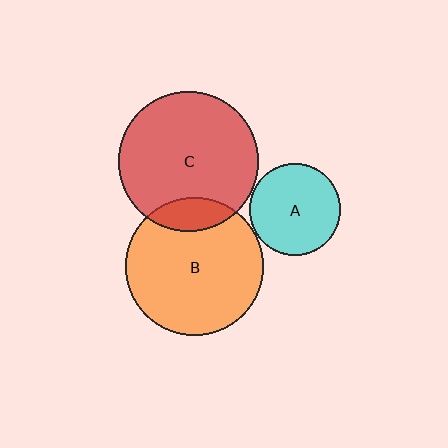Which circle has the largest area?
Circle C (red).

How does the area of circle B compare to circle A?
Approximately 2.3 times.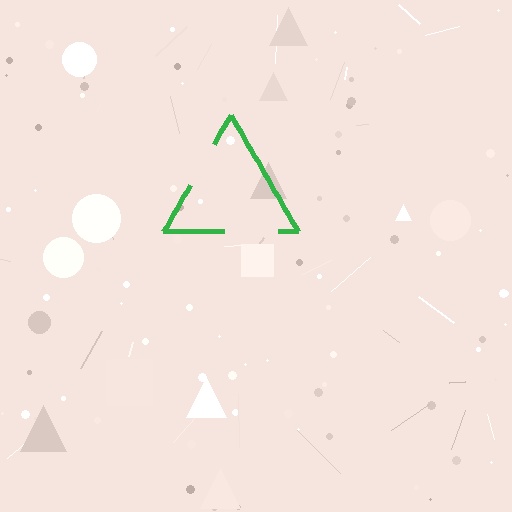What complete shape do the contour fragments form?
The contour fragments form a triangle.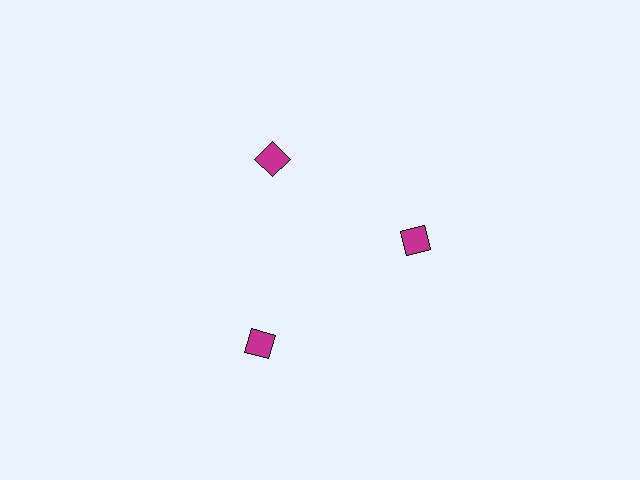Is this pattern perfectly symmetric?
No. The 3 magenta diamonds are arranged in a ring, but one element near the 7 o'clock position is pushed outward from the center, breaking the 3-fold rotational symmetry.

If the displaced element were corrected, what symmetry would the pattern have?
It would have 3-fold rotational symmetry — the pattern would map onto itself every 120 degrees.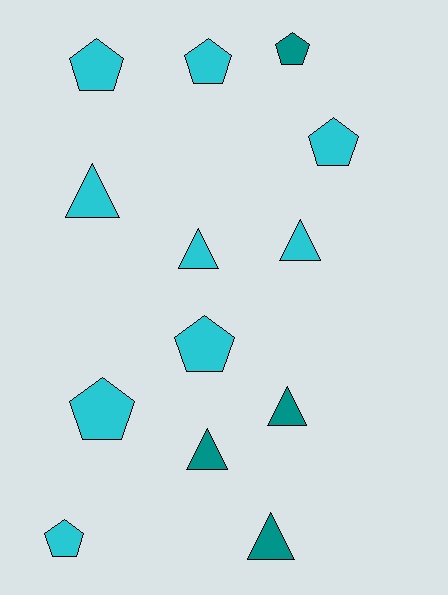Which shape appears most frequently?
Pentagon, with 7 objects.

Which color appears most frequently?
Cyan, with 9 objects.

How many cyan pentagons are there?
There are 6 cyan pentagons.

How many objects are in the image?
There are 13 objects.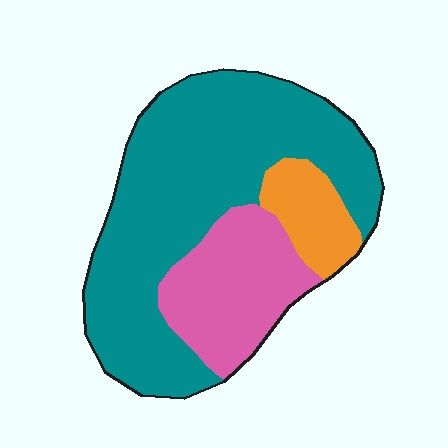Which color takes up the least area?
Orange, at roughly 10%.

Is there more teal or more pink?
Teal.